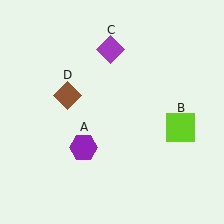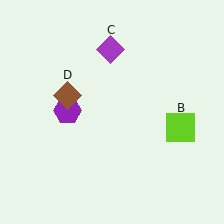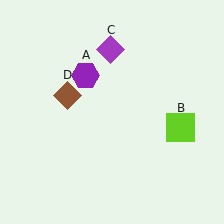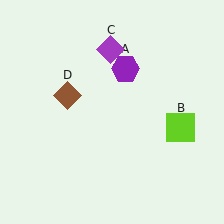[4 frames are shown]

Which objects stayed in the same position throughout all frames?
Lime square (object B) and purple diamond (object C) and brown diamond (object D) remained stationary.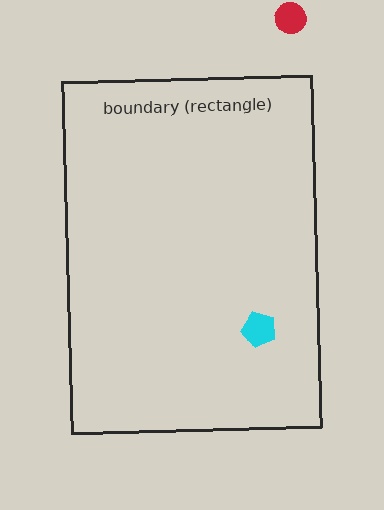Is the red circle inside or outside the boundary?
Outside.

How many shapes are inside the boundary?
1 inside, 1 outside.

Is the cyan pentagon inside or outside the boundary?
Inside.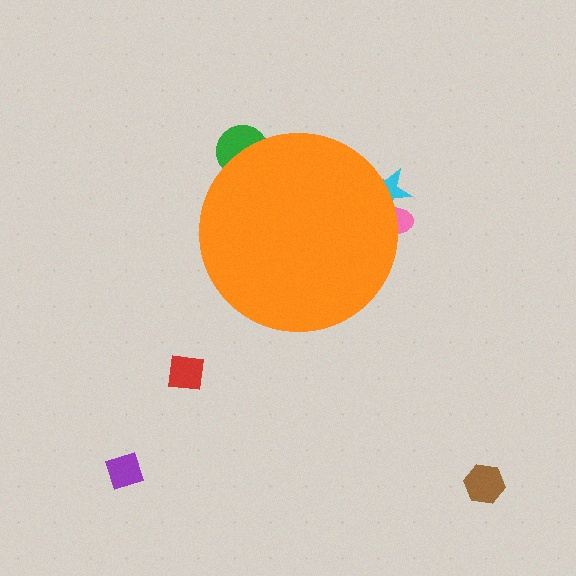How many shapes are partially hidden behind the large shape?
3 shapes are partially hidden.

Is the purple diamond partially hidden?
No, the purple diamond is fully visible.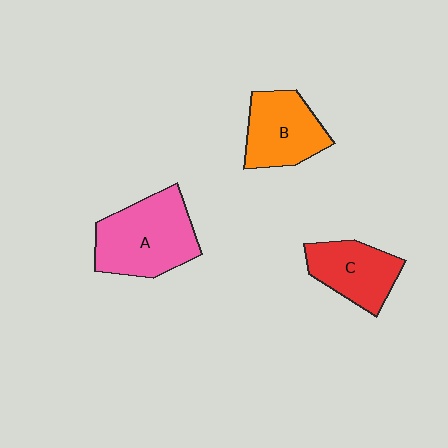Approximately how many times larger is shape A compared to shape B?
Approximately 1.3 times.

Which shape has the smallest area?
Shape C (red).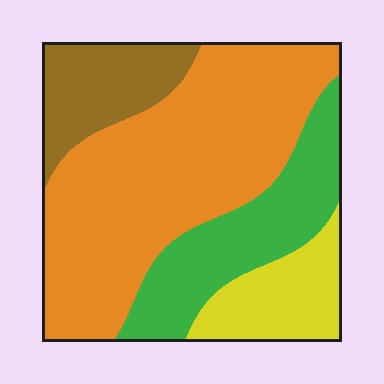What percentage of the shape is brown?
Brown covers roughly 15% of the shape.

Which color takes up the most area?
Orange, at roughly 50%.